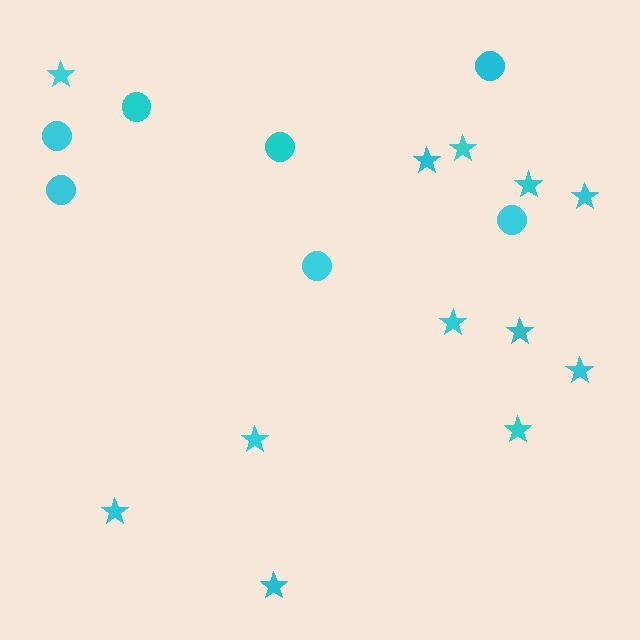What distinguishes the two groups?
There are 2 groups: one group of stars (12) and one group of circles (7).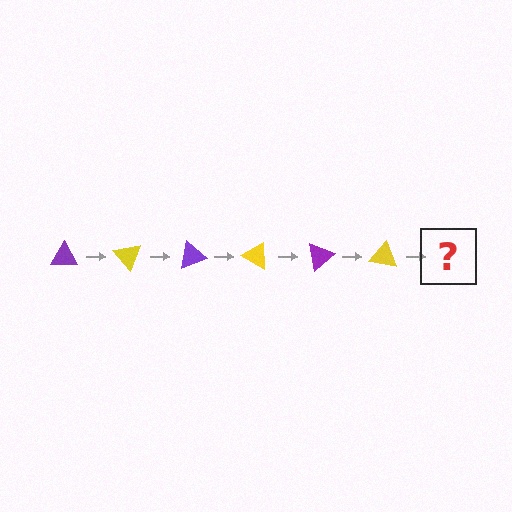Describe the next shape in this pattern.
It should be a purple triangle, rotated 300 degrees from the start.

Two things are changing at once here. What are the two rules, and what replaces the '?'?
The two rules are that it rotates 50 degrees each step and the color cycles through purple and yellow. The '?' should be a purple triangle, rotated 300 degrees from the start.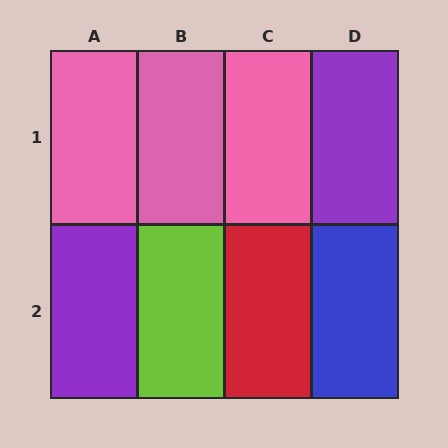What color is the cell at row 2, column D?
Blue.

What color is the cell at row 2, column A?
Purple.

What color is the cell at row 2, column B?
Lime.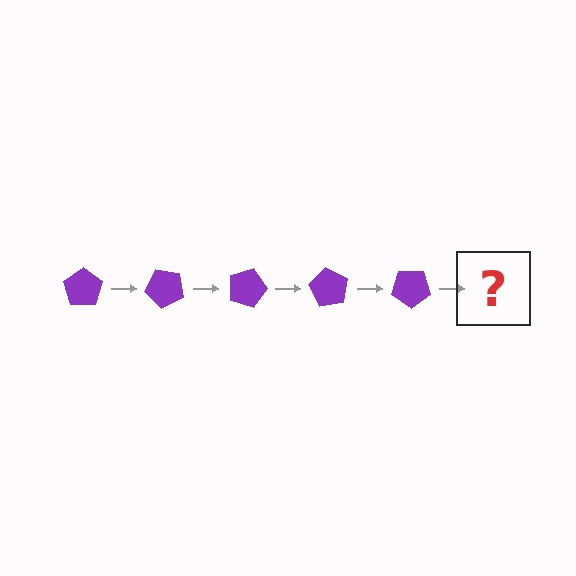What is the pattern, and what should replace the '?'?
The pattern is that the pentagon rotates 45 degrees each step. The '?' should be a purple pentagon rotated 225 degrees.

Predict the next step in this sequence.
The next step is a purple pentagon rotated 225 degrees.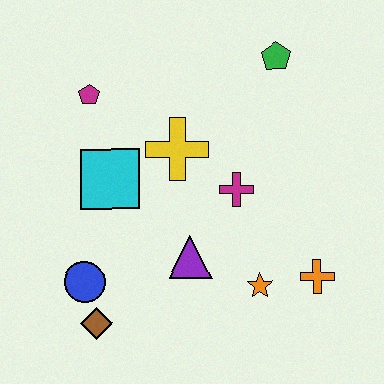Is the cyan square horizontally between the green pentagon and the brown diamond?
Yes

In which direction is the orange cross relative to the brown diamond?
The orange cross is to the right of the brown diamond.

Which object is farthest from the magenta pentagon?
The orange cross is farthest from the magenta pentagon.